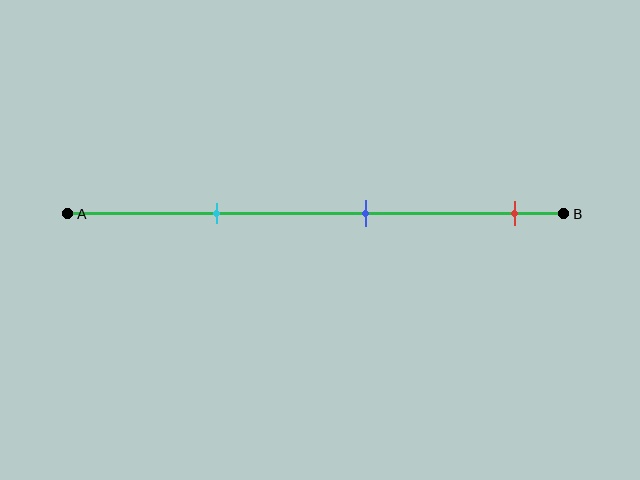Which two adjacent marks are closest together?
The cyan and blue marks are the closest adjacent pair.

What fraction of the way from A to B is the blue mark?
The blue mark is approximately 60% (0.6) of the way from A to B.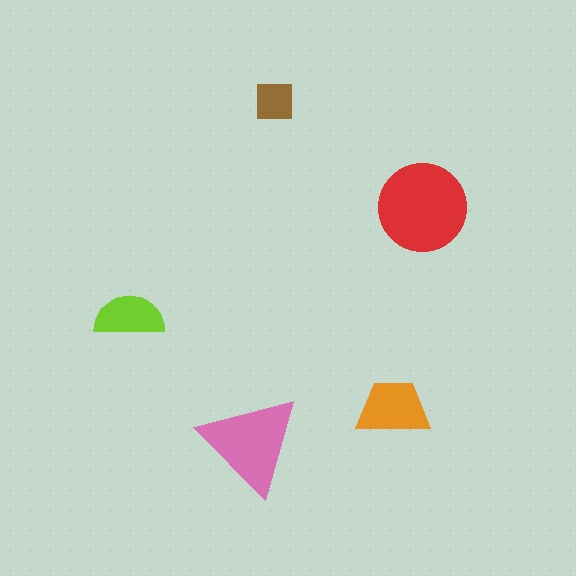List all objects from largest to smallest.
The red circle, the pink triangle, the orange trapezoid, the lime semicircle, the brown square.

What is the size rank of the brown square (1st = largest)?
5th.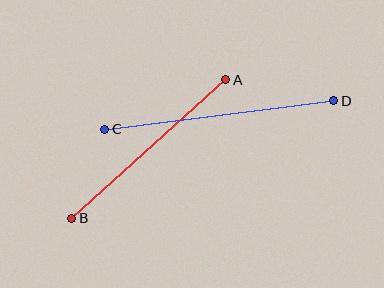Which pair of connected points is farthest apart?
Points C and D are farthest apart.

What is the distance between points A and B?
The distance is approximately 207 pixels.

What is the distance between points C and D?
The distance is approximately 231 pixels.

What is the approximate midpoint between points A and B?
The midpoint is at approximately (149, 149) pixels.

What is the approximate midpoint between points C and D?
The midpoint is at approximately (219, 115) pixels.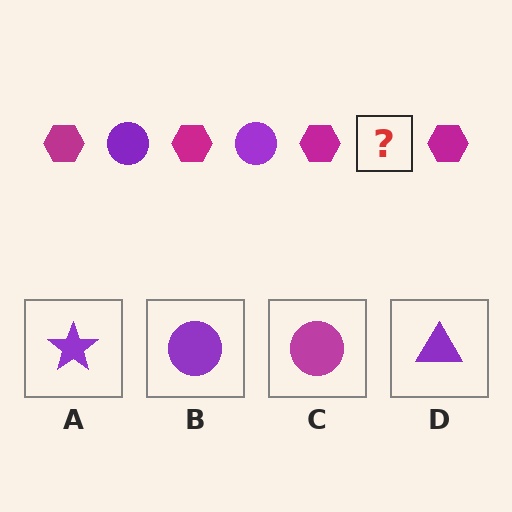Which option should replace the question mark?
Option B.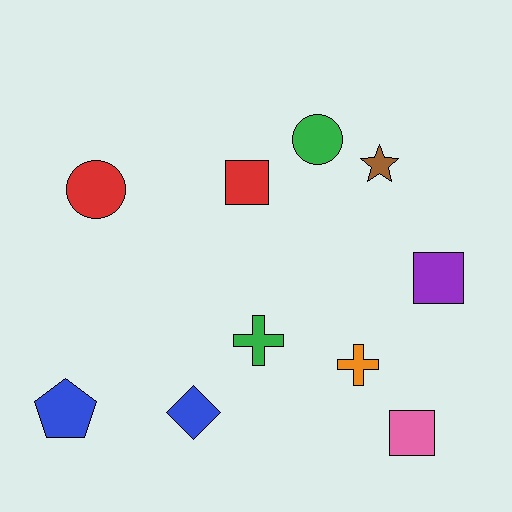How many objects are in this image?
There are 10 objects.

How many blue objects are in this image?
There are 2 blue objects.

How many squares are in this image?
There are 3 squares.